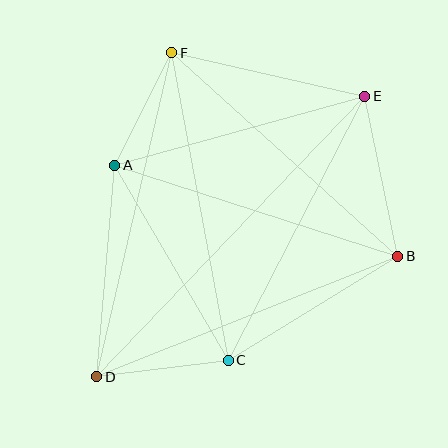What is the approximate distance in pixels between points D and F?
The distance between D and F is approximately 333 pixels.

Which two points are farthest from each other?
Points D and E are farthest from each other.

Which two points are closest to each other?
Points A and F are closest to each other.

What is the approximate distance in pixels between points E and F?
The distance between E and F is approximately 198 pixels.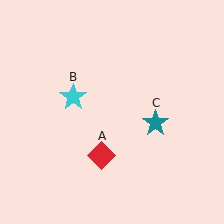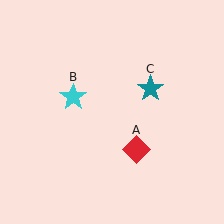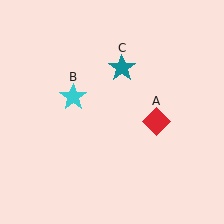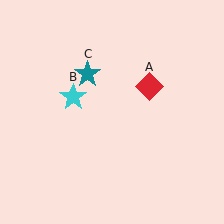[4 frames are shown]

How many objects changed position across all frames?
2 objects changed position: red diamond (object A), teal star (object C).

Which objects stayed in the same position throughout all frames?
Cyan star (object B) remained stationary.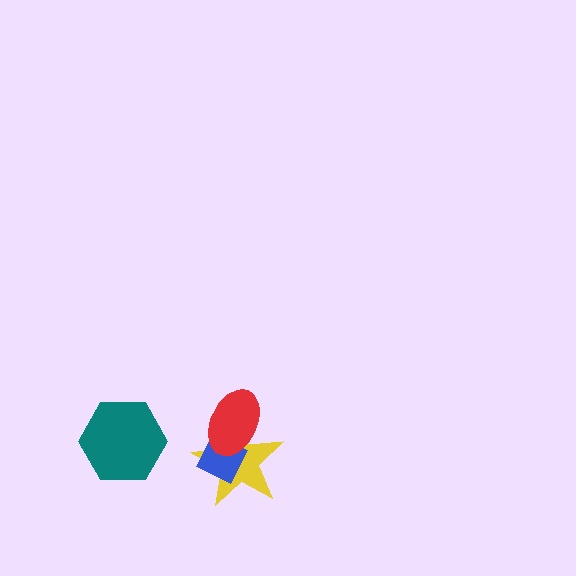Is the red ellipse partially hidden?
No, no other shape covers it.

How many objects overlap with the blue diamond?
2 objects overlap with the blue diamond.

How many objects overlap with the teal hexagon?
0 objects overlap with the teal hexagon.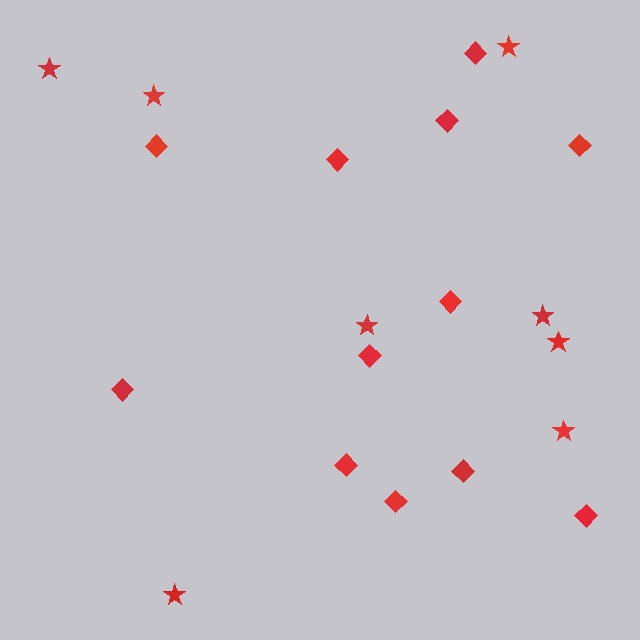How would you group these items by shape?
There are 2 groups: one group of stars (8) and one group of diamonds (12).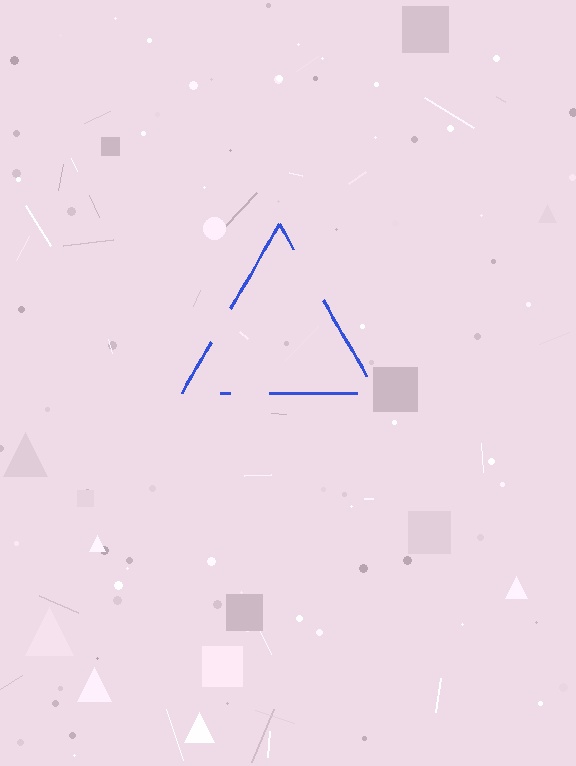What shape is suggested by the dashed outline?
The dashed outline suggests a triangle.